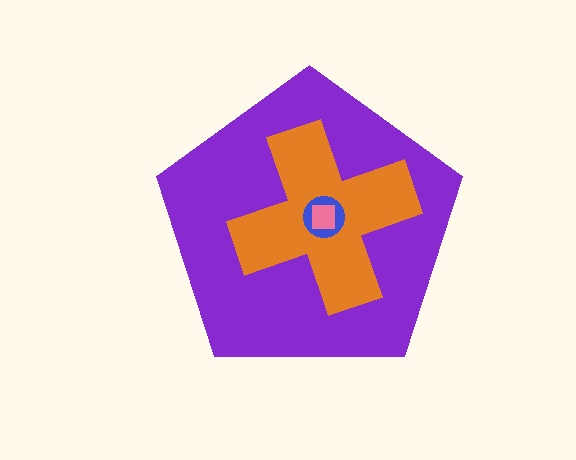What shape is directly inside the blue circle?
The pink square.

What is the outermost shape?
The purple pentagon.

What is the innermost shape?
The pink square.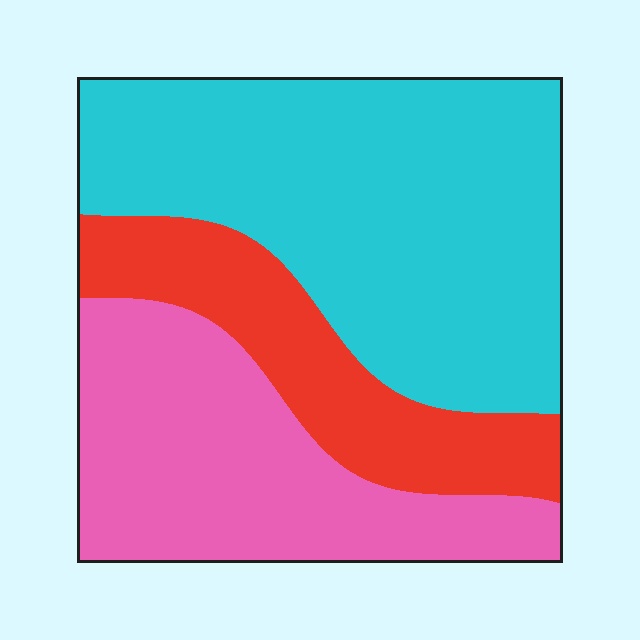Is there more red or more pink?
Pink.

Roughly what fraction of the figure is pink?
Pink covers roughly 30% of the figure.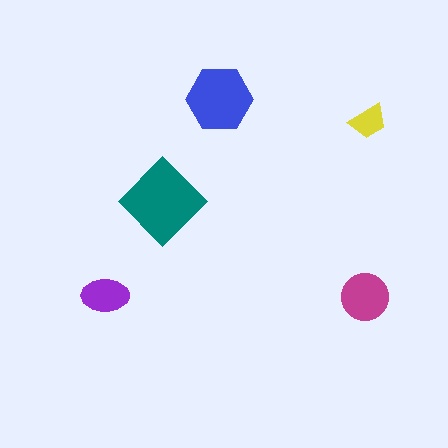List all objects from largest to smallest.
The teal diamond, the blue hexagon, the magenta circle, the purple ellipse, the yellow trapezoid.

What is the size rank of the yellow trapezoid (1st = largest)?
5th.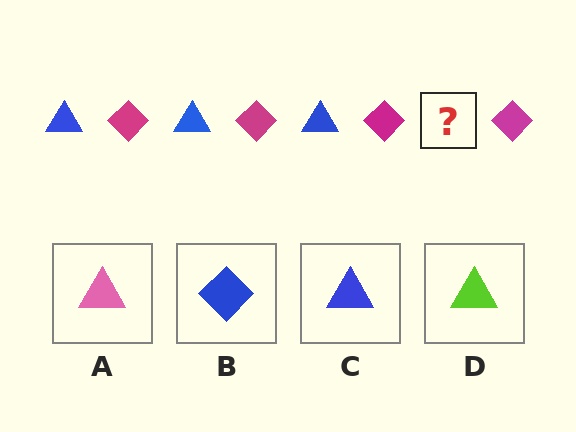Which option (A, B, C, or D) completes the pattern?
C.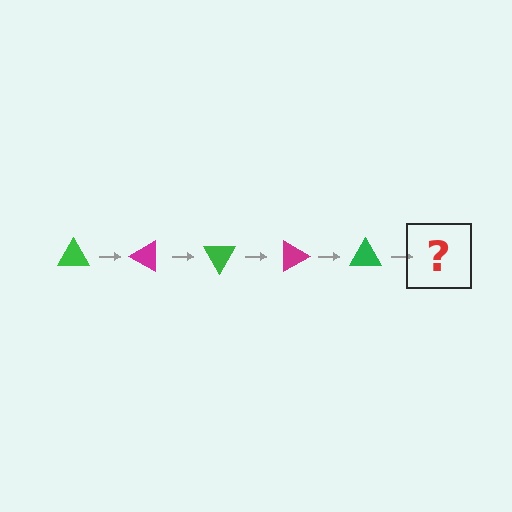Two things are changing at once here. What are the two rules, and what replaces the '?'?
The two rules are that it rotates 30 degrees each step and the color cycles through green and magenta. The '?' should be a magenta triangle, rotated 150 degrees from the start.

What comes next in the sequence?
The next element should be a magenta triangle, rotated 150 degrees from the start.